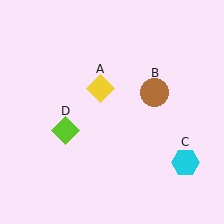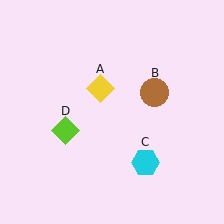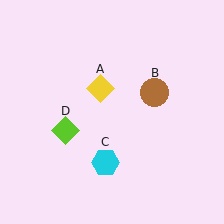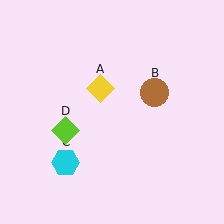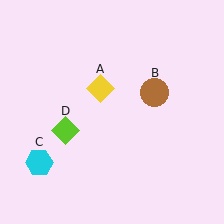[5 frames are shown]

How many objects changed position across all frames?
1 object changed position: cyan hexagon (object C).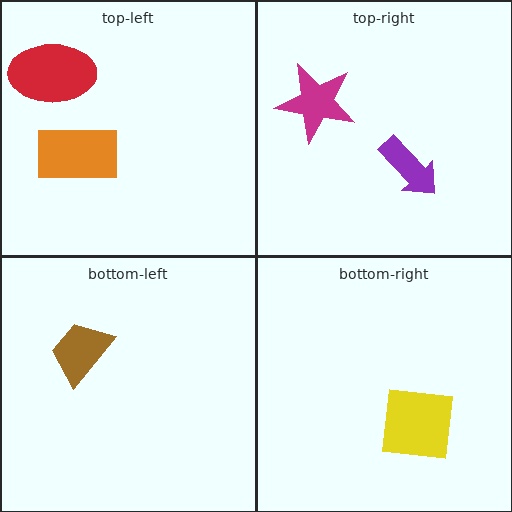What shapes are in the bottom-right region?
The yellow square.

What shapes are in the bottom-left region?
The brown trapezoid.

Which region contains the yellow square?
The bottom-right region.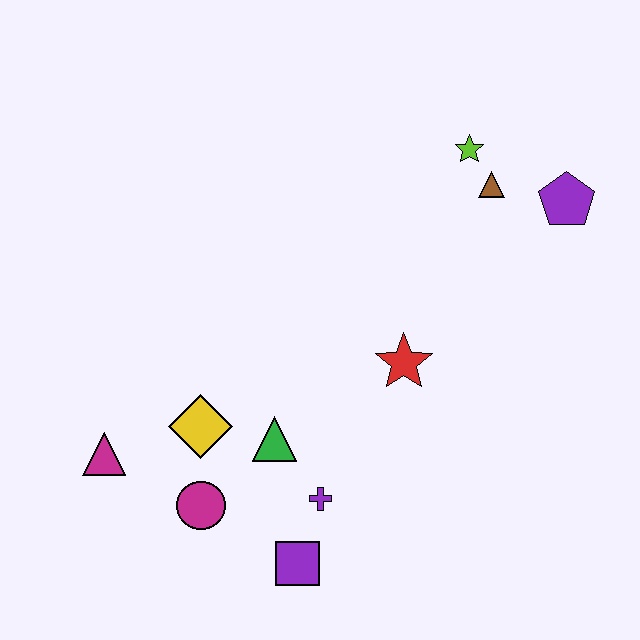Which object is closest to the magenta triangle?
The yellow diamond is closest to the magenta triangle.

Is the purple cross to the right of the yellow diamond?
Yes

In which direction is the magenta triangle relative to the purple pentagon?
The magenta triangle is to the left of the purple pentagon.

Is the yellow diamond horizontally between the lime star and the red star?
No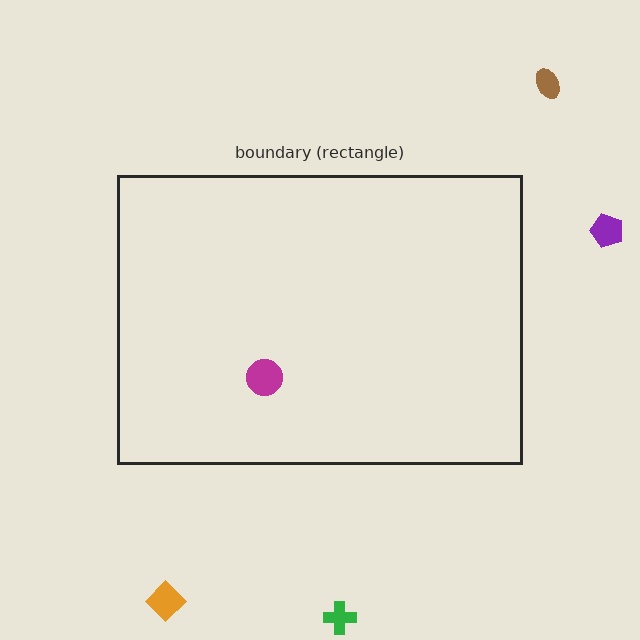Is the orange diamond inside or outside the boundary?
Outside.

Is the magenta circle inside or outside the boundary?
Inside.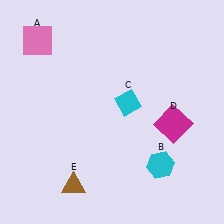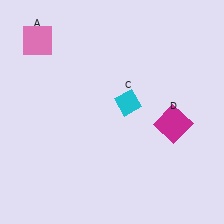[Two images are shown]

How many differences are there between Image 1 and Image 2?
There are 2 differences between the two images.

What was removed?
The brown triangle (E), the cyan hexagon (B) were removed in Image 2.